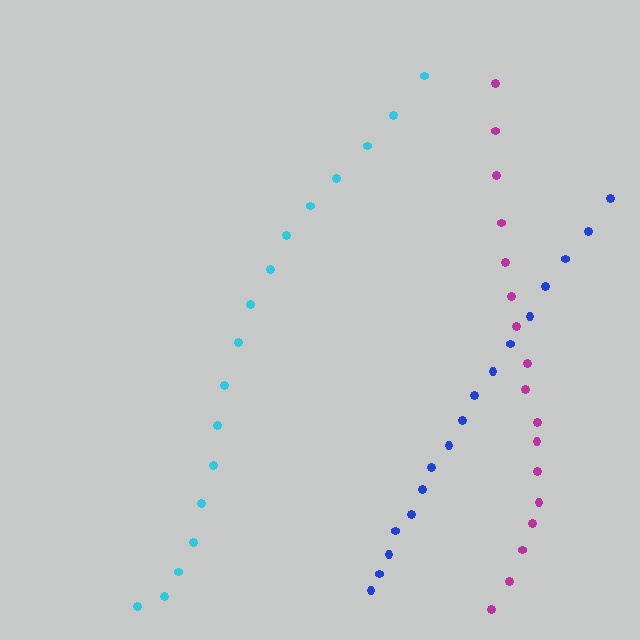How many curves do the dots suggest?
There are 3 distinct paths.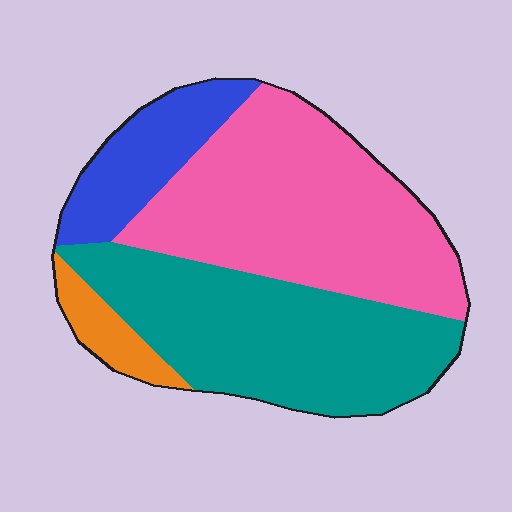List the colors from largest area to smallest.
From largest to smallest: pink, teal, blue, orange.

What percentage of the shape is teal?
Teal takes up between a quarter and a half of the shape.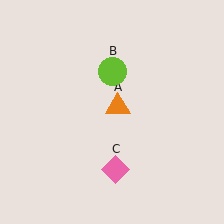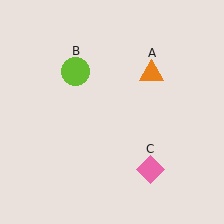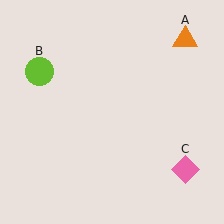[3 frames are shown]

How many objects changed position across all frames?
3 objects changed position: orange triangle (object A), lime circle (object B), pink diamond (object C).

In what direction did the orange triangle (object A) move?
The orange triangle (object A) moved up and to the right.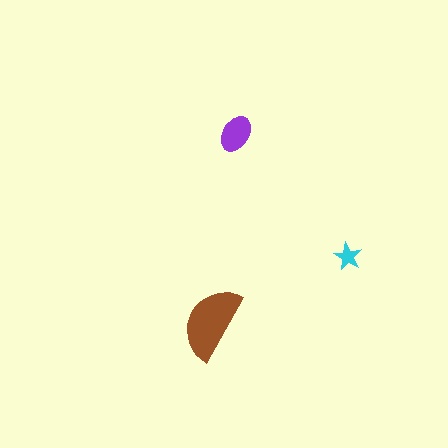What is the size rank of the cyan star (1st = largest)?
3rd.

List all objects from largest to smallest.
The brown semicircle, the purple ellipse, the cyan star.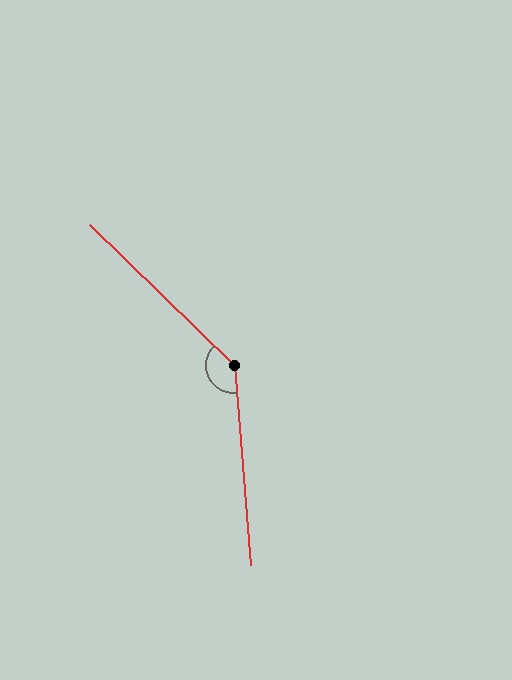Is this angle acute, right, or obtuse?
It is obtuse.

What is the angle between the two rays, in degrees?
Approximately 139 degrees.